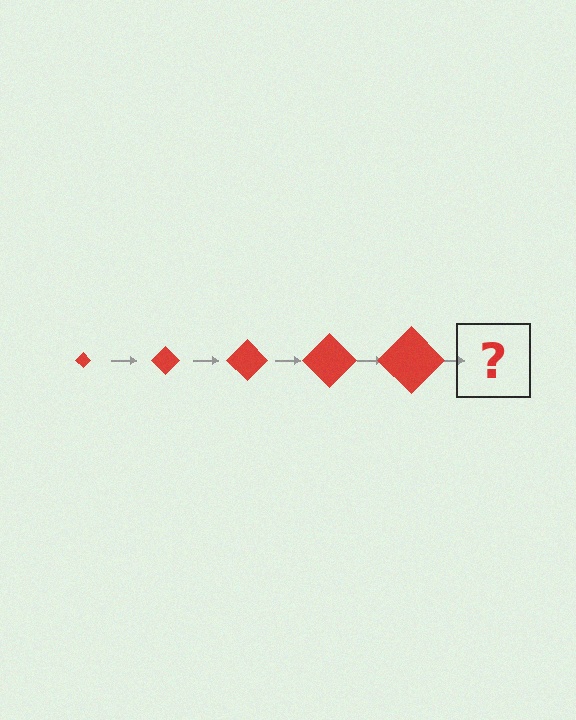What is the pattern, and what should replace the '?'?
The pattern is that the diamond gets progressively larger each step. The '?' should be a red diamond, larger than the previous one.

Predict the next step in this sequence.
The next step is a red diamond, larger than the previous one.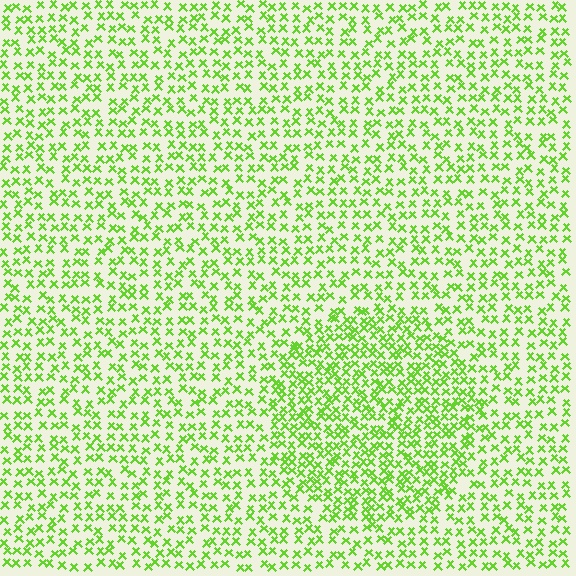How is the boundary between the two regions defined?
The boundary is defined by a change in element density (approximately 1.7x ratio). All elements are the same color, size, and shape.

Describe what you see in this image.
The image contains small lime elements arranged at two different densities. A circle-shaped region is visible where the elements are more densely packed than the surrounding area.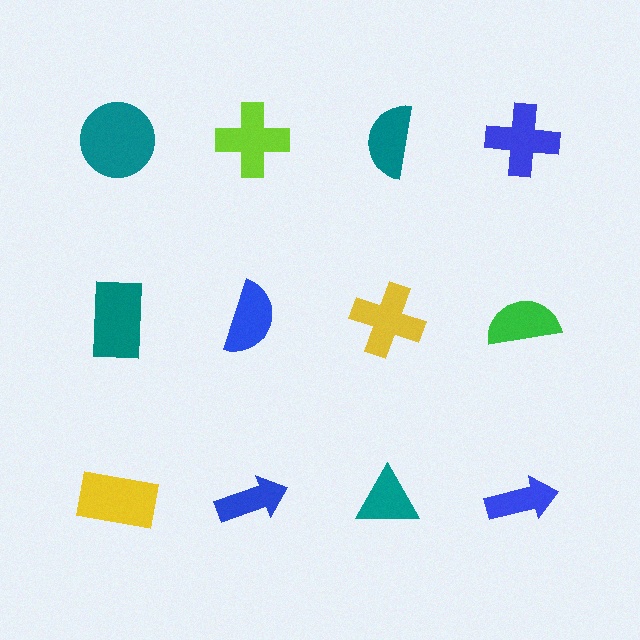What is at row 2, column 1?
A teal rectangle.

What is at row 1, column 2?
A lime cross.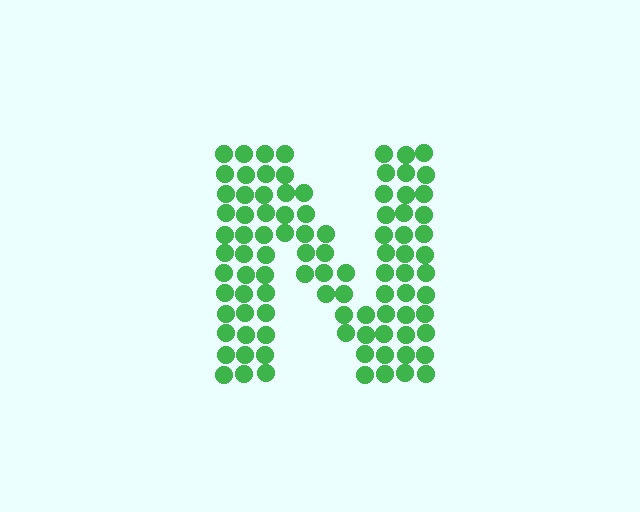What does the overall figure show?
The overall figure shows the letter N.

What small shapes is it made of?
It is made of small circles.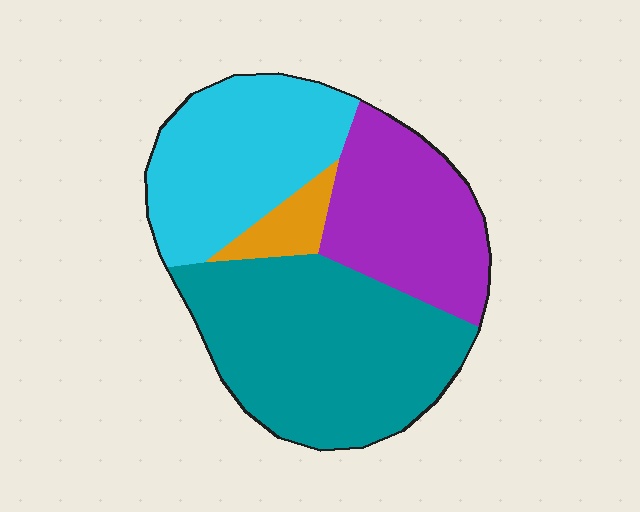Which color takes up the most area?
Teal, at roughly 40%.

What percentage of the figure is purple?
Purple takes up about one quarter (1/4) of the figure.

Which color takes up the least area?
Orange, at roughly 5%.